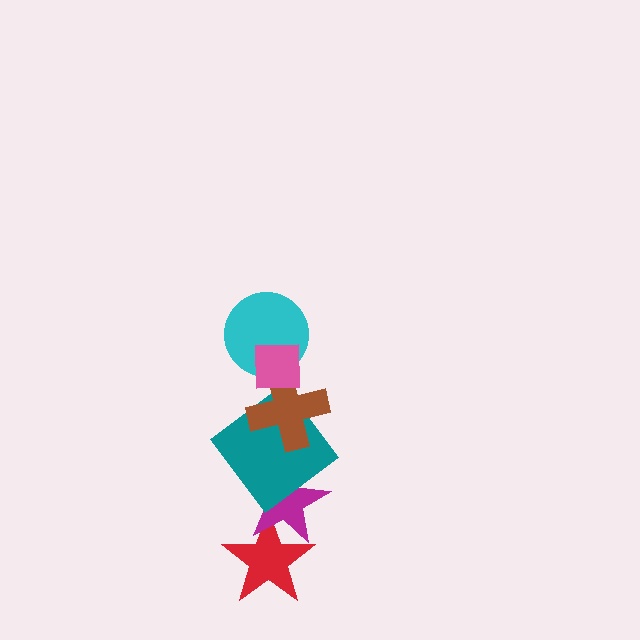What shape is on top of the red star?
The magenta star is on top of the red star.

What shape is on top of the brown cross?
The cyan circle is on top of the brown cross.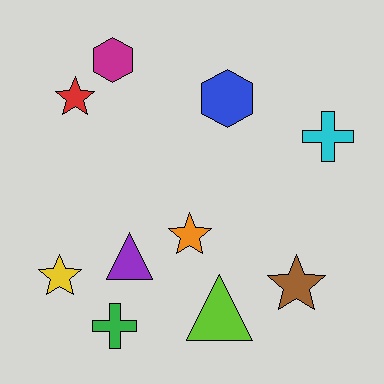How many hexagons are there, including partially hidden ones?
There are 2 hexagons.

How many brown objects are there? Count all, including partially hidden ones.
There is 1 brown object.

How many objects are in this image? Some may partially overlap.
There are 10 objects.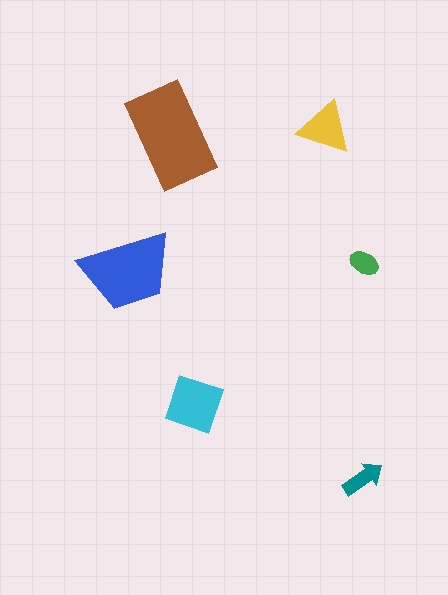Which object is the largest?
The brown rectangle.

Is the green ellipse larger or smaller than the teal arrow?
Smaller.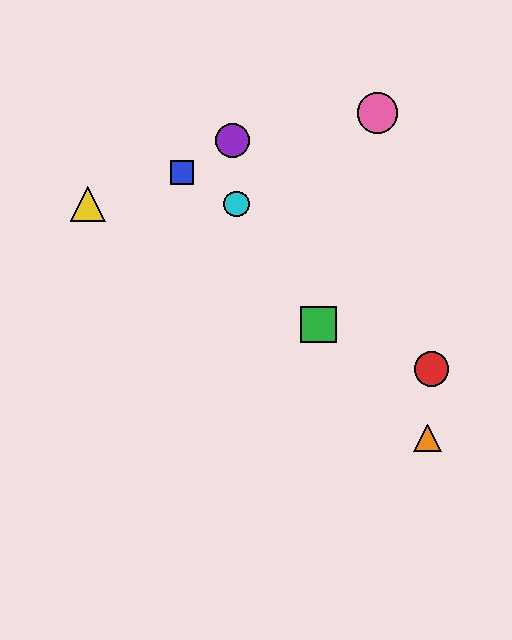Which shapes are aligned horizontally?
The yellow triangle, the cyan circle are aligned horizontally.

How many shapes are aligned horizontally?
2 shapes (the yellow triangle, the cyan circle) are aligned horizontally.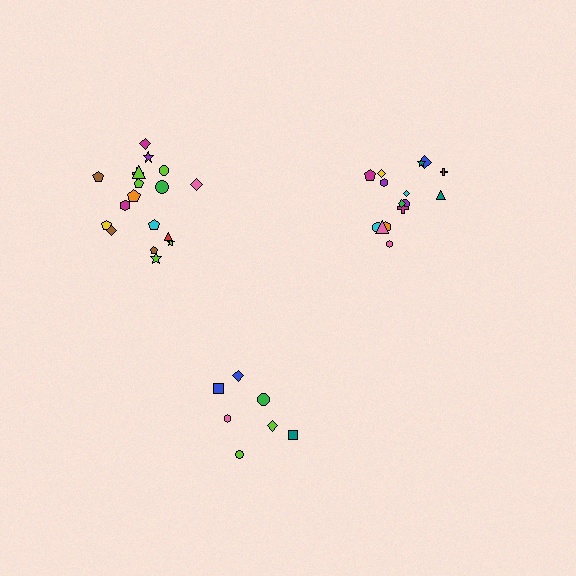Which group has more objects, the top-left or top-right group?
The top-left group.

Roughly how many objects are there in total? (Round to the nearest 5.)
Roughly 40 objects in total.